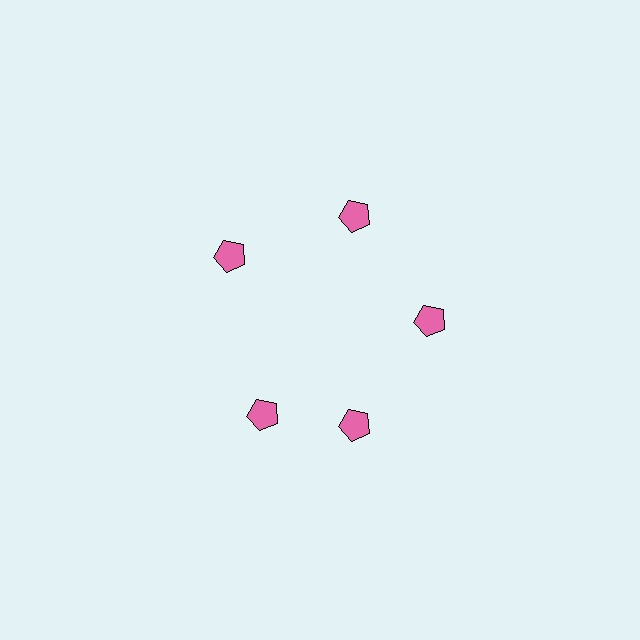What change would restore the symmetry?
The symmetry would be restored by rotating it back into even spacing with its neighbors so that all 5 pentagons sit at equal angles and equal distance from the center.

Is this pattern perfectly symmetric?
No. The 5 pink pentagons are arranged in a ring, but one element near the 8 o'clock position is rotated out of alignment along the ring, breaking the 5-fold rotational symmetry.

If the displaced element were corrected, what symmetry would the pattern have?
It would have 5-fold rotational symmetry — the pattern would map onto itself every 72 degrees.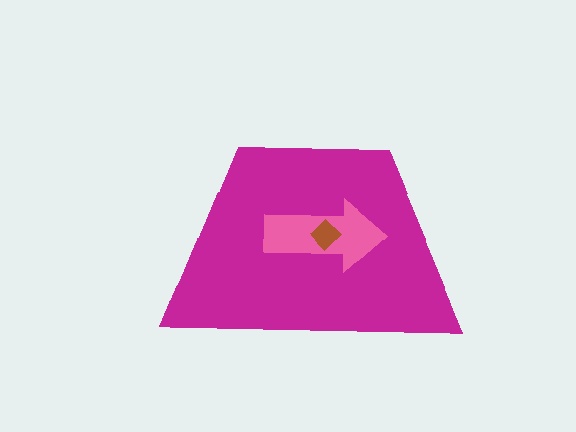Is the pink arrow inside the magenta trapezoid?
Yes.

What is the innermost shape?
The brown diamond.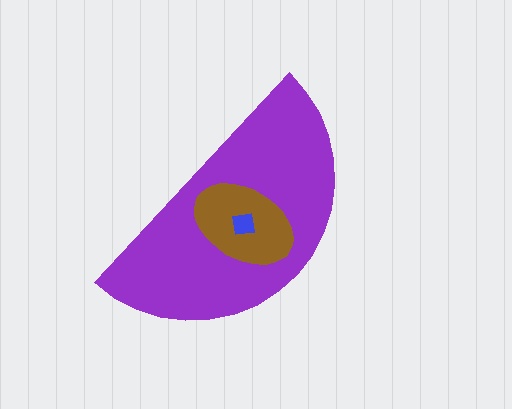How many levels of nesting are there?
3.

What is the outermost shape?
The purple semicircle.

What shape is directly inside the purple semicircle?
The brown ellipse.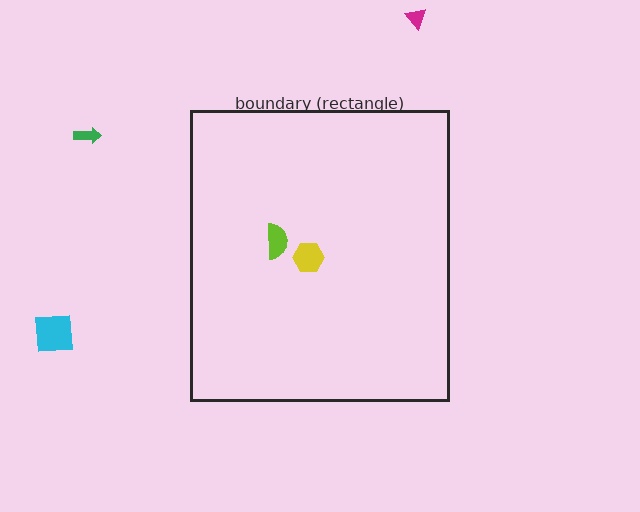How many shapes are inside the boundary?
2 inside, 3 outside.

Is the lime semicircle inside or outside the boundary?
Inside.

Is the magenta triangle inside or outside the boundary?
Outside.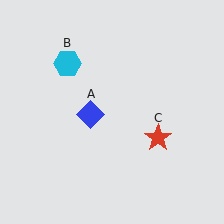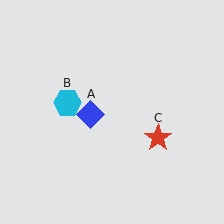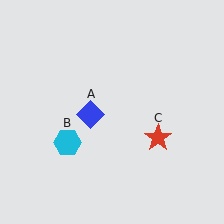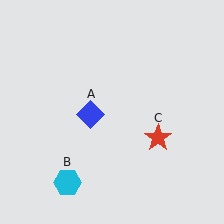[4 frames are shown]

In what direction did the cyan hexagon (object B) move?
The cyan hexagon (object B) moved down.